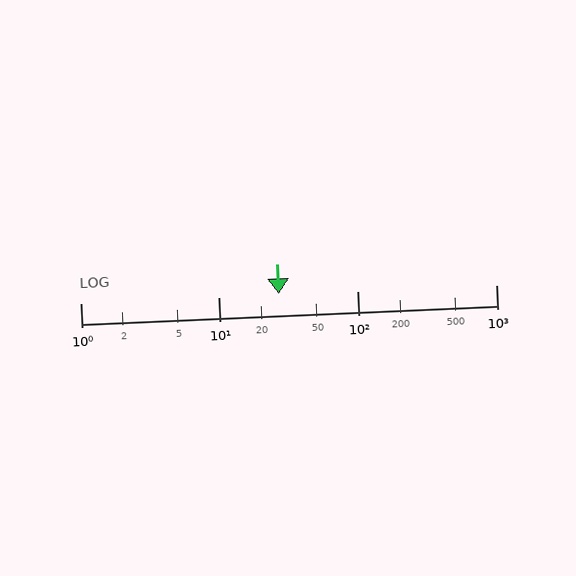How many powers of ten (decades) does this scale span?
The scale spans 3 decades, from 1 to 1000.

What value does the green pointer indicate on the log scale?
The pointer indicates approximately 27.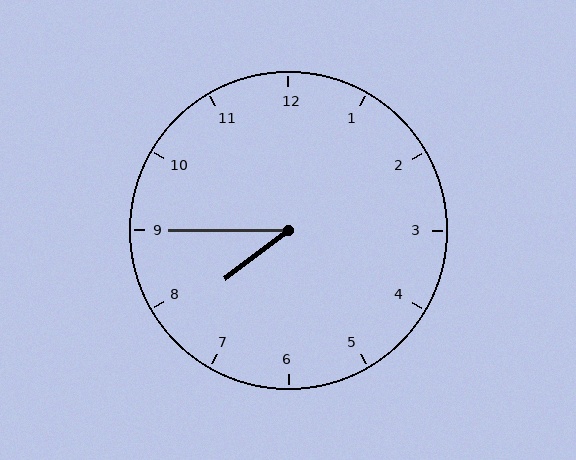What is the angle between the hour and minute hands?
Approximately 38 degrees.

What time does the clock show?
7:45.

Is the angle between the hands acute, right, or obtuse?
It is acute.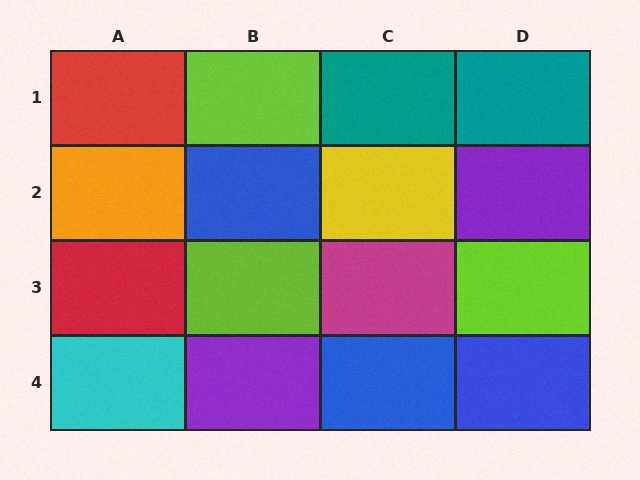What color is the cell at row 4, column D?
Blue.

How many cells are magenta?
1 cell is magenta.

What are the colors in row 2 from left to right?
Orange, blue, yellow, purple.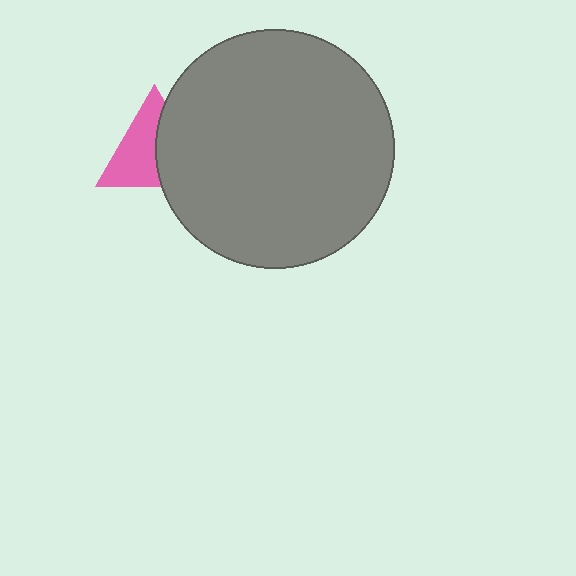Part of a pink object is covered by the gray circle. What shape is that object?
It is a triangle.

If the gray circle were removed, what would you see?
You would see the complete pink triangle.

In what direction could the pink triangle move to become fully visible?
The pink triangle could move left. That would shift it out from behind the gray circle entirely.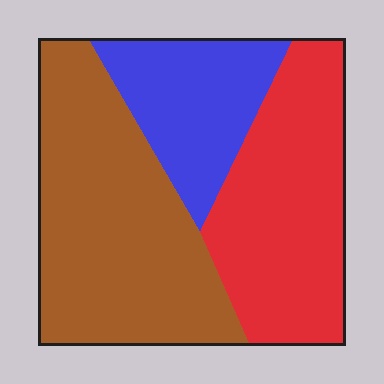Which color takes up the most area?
Brown, at roughly 45%.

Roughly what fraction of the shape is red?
Red takes up about one third (1/3) of the shape.